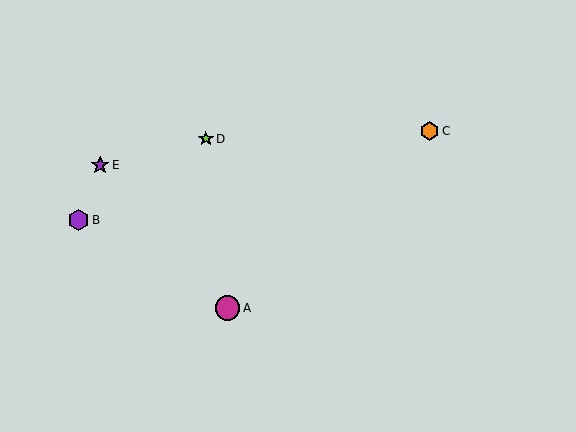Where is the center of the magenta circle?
The center of the magenta circle is at (227, 308).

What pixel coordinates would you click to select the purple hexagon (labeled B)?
Click at (79, 220) to select the purple hexagon B.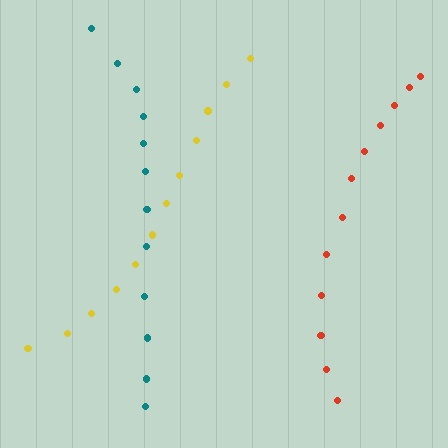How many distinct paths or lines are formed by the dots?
There are 3 distinct paths.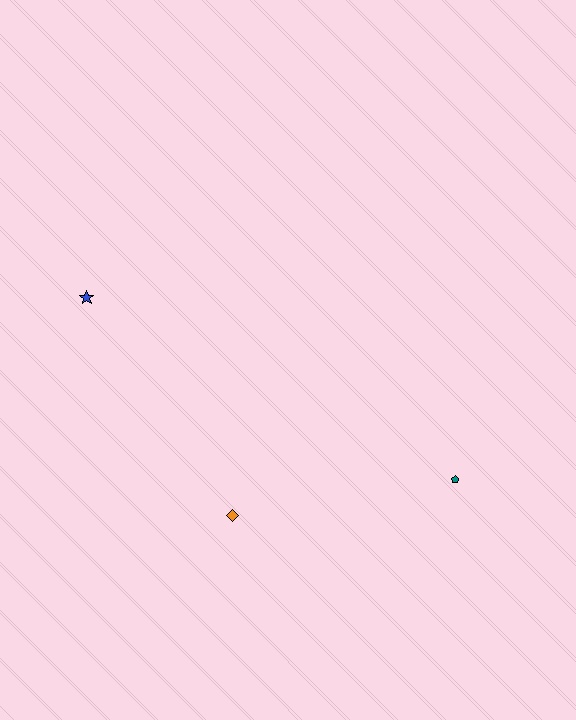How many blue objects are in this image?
There is 1 blue object.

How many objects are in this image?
There are 3 objects.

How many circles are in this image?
There are no circles.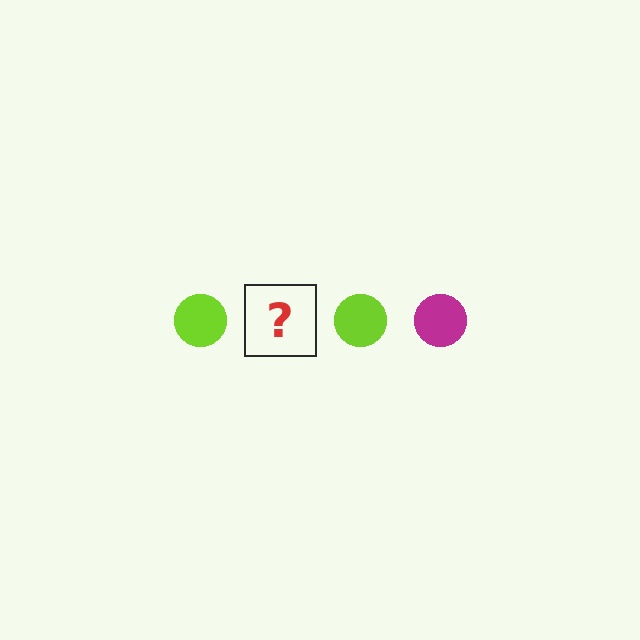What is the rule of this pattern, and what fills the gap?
The rule is that the pattern cycles through lime, magenta circles. The gap should be filled with a magenta circle.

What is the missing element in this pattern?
The missing element is a magenta circle.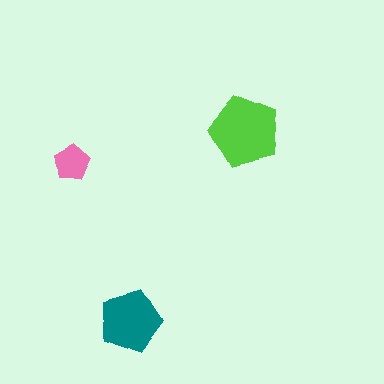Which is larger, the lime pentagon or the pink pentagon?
The lime one.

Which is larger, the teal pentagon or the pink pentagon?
The teal one.